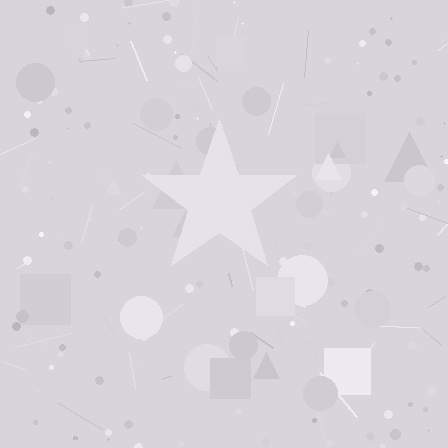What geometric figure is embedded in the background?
A star is embedded in the background.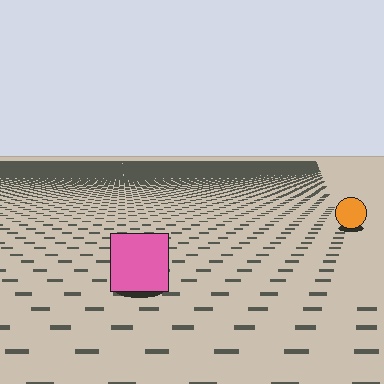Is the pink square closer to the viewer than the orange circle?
Yes. The pink square is closer — you can tell from the texture gradient: the ground texture is coarser near it.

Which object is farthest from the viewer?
The orange circle is farthest from the viewer. It appears smaller and the ground texture around it is denser.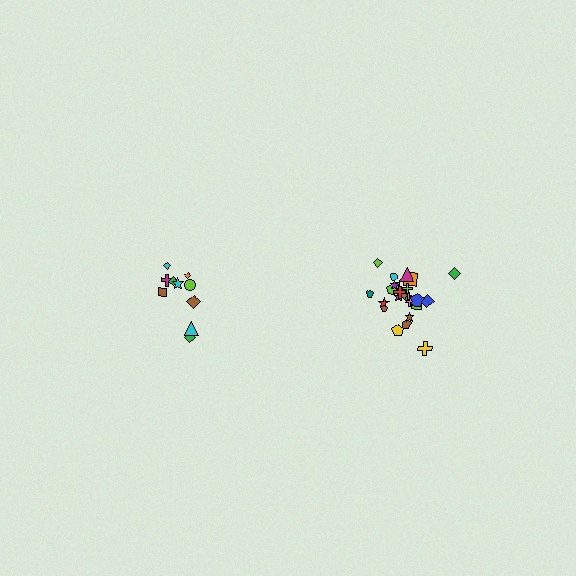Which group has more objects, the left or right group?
The right group.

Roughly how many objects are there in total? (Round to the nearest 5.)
Roughly 35 objects in total.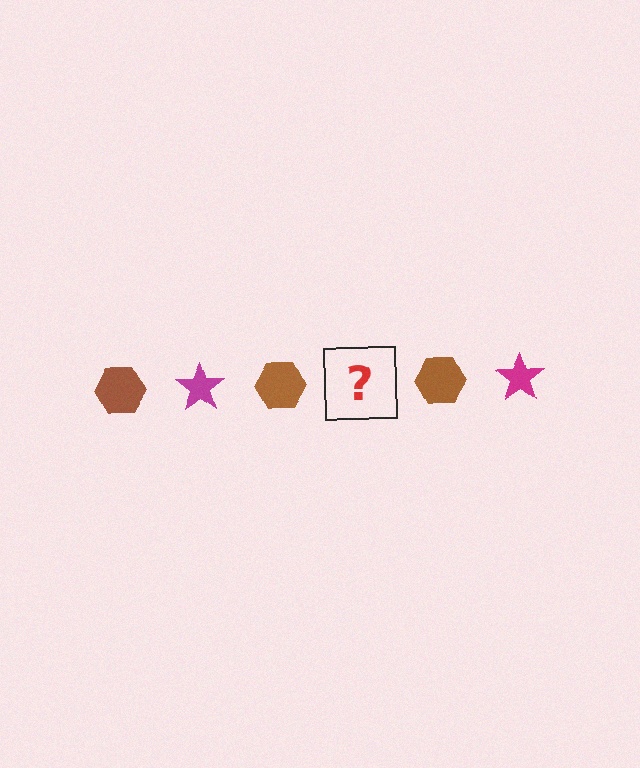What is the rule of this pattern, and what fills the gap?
The rule is that the pattern alternates between brown hexagon and magenta star. The gap should be filled with a magenta star.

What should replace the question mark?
The question mark should be replaced with a magenta star.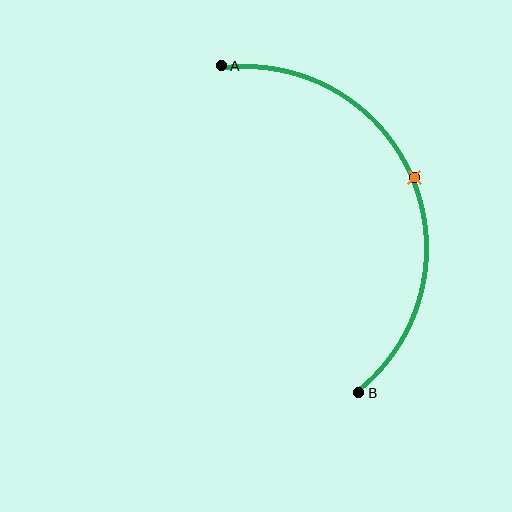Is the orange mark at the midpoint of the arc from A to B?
Yes. The orange mark lies on the arc at equal arc-length from both A and B — it is the arc midpoint.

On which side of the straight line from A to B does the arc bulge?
The arc bulges to the right of the straight line connecting A and B.